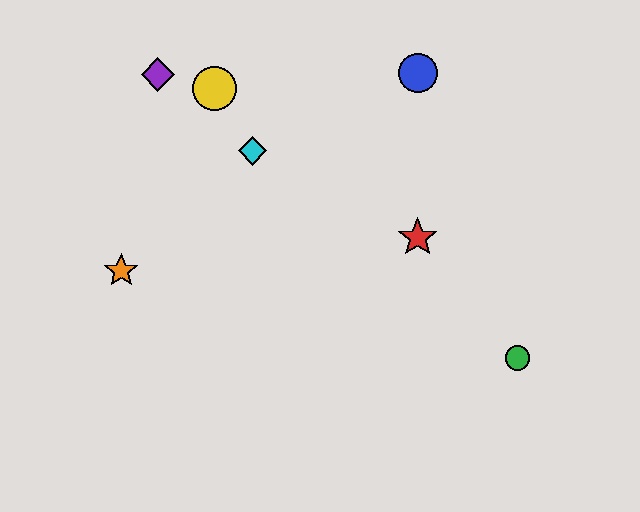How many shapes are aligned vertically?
2 shapes (the red star, the blue circle) are aligned vertically.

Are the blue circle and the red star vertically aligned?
Yes, both are at x≈418.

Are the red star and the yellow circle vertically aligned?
No, the red star is at x≈418 and the yellow circle is at x≈215.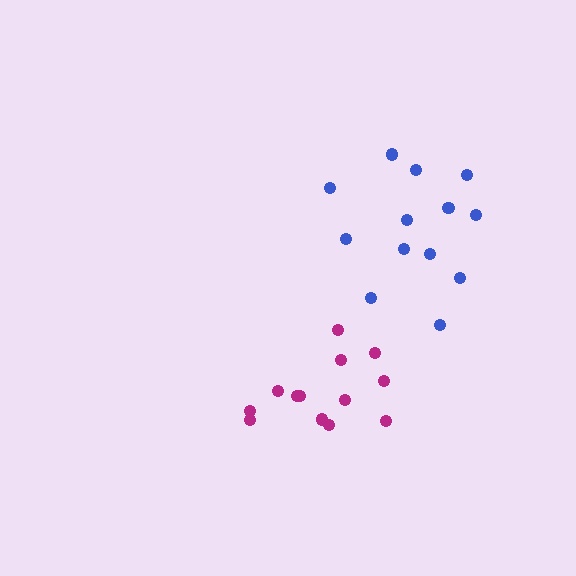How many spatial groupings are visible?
There are 2 spatial groupings.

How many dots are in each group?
Group 1: 13 dots, Group 2: 13 dots (26 total).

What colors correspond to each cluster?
The clusters are colored: blue, magenta.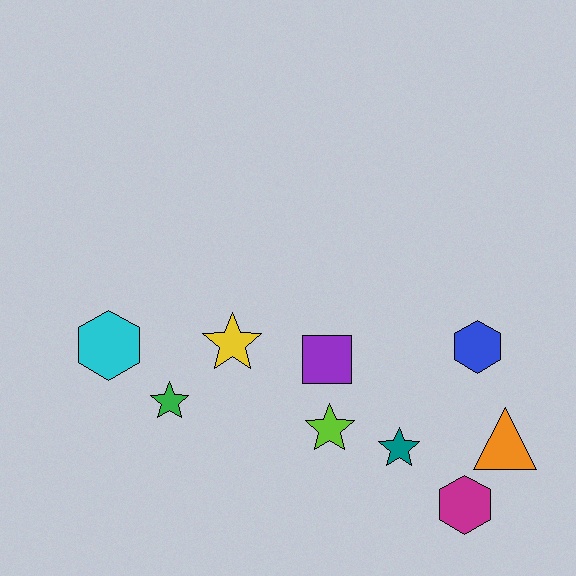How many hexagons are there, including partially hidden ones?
There are 3 hexagons.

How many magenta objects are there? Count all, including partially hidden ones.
There is 1 magenta object.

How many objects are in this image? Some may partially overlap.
There are 9 objects.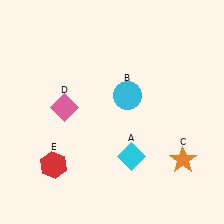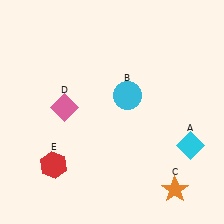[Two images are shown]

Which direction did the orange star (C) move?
The orange star (C) moved down.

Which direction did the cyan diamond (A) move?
The cyan diamond (A) moved right.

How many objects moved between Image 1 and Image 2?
2 objects moved between the two images.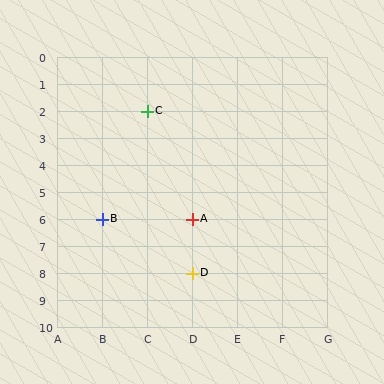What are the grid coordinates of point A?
Point A is at grid coordinates (D, 6).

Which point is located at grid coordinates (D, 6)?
Point A is at (D, 6).